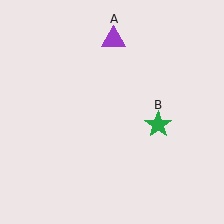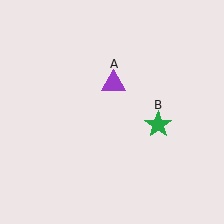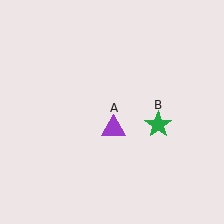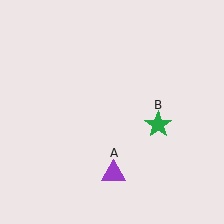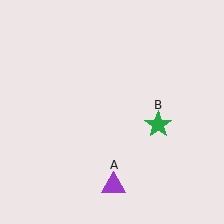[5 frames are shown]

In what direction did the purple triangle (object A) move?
The purple triangle (object A) moved down.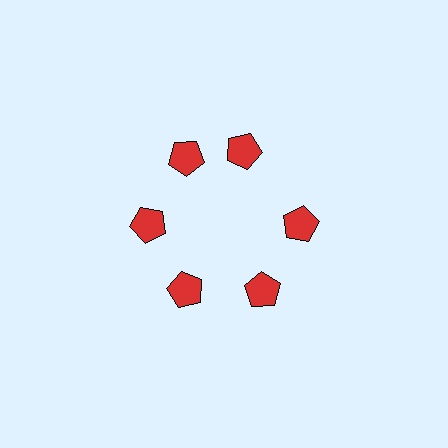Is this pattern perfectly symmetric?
No. The 6 red pentagons are arranged in a ring, but one element near the 1 o'clock position is rotated out of alignment along the ring, breaking the 6-fold rotational symmetry.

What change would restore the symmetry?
The symmetry would be restored by rotating it back into even spacing with its neighbors so that all 6 pentagons sit at equal angles and equal distance from the center.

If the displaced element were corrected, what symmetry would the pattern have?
It would have 6-fold rotational symmetry — the pattern would map onto itself every 60 degrees.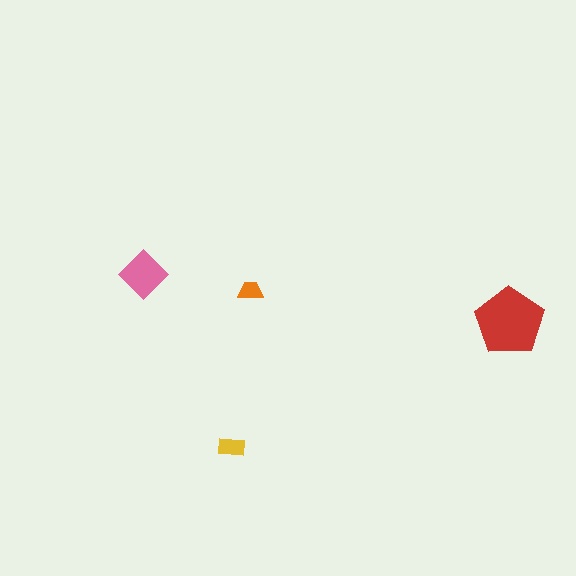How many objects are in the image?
There are 4 objects in the image.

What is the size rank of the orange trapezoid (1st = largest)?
4th.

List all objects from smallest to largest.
The orange trapezoid, the yellow rectangle, the pink diamond, the red pentagon.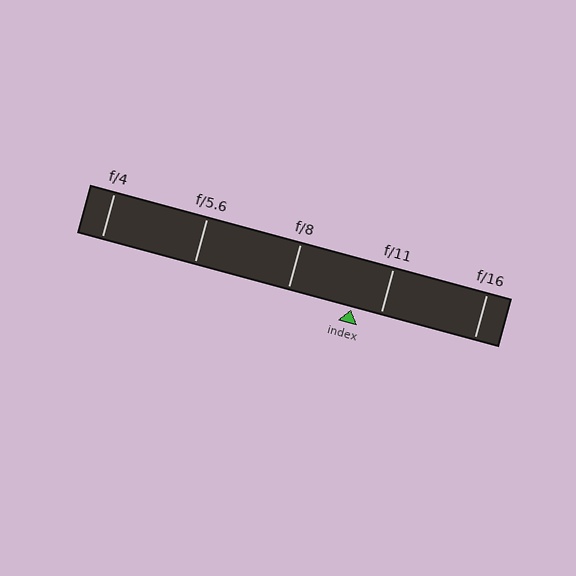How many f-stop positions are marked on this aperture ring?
There are 5 f-stop positions marked.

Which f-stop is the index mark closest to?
The index mark is closest to f/11.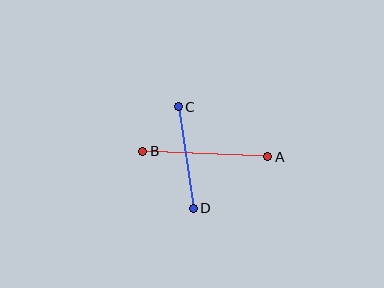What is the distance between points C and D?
The distance is approximately 103 pixels.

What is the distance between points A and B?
The distance is approximately 125 pixels.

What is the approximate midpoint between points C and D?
The midpoint is at approximately (186, 158) pixels.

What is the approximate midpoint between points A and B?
The midpoint is at approximately (205, 154) pixels.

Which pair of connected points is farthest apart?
Points A and B are farthest apart.